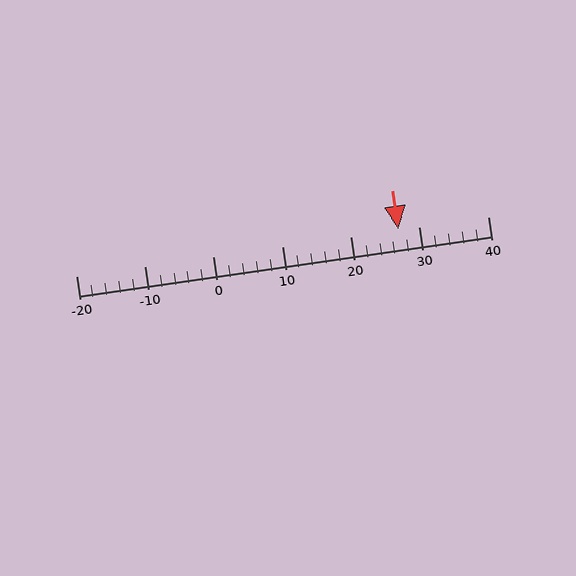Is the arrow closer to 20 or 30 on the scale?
The arrow is closer to 30.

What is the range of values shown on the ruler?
The ruler shows values from -20 to 40.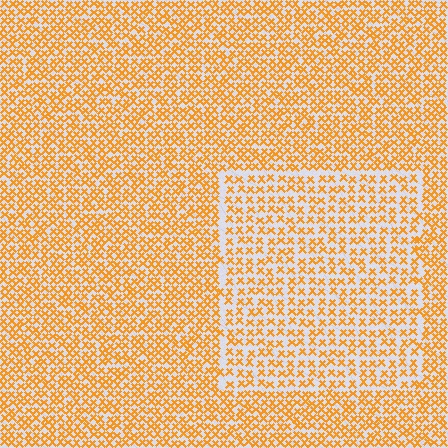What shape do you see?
I see a rectangle.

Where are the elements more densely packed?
The elements are more densely packed outside the rectangle boundary.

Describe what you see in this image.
The image contains small orange elements arranged at two different densities. A rectangle-shaped region is visible where the elements are less densely packed than the surrounding area.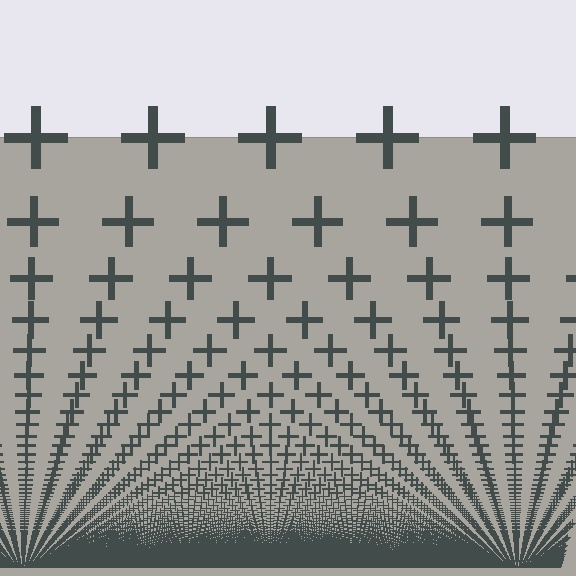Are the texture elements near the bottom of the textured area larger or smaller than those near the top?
Smaller. The gradient is inverted — elements near the bottom are smaller and denser.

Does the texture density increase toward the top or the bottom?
Density increases toward the bottom.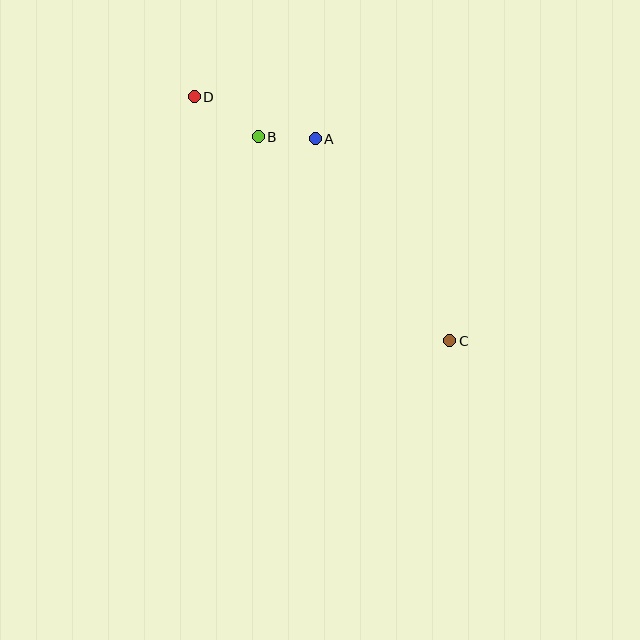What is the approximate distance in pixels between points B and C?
The distance between B and C is approximately 280 pixels.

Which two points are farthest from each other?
Points C and D are farthest from each other.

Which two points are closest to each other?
Points A and B are closest to each other.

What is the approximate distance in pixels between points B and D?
The distance between B and D is approximately 75 pixels.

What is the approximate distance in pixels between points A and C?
The distance between A and C is approximately 243 pixels.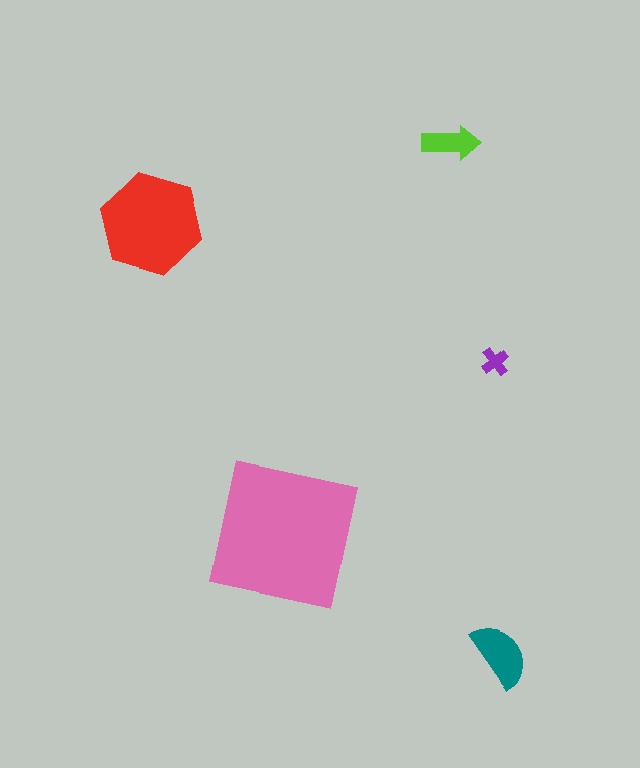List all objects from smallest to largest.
The purple cross, the lime arrow, the teal semicircle, the red hexagon, the pink square.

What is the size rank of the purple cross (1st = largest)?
5th.